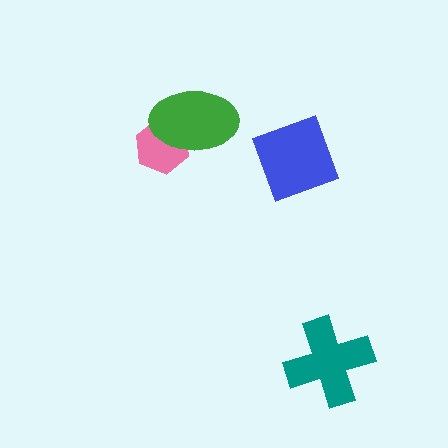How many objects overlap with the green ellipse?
1 object overlaps with the green ellipse.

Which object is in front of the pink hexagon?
The green ellipse is in front of the pink hexagon.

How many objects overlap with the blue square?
0 objects overlap with the blue square.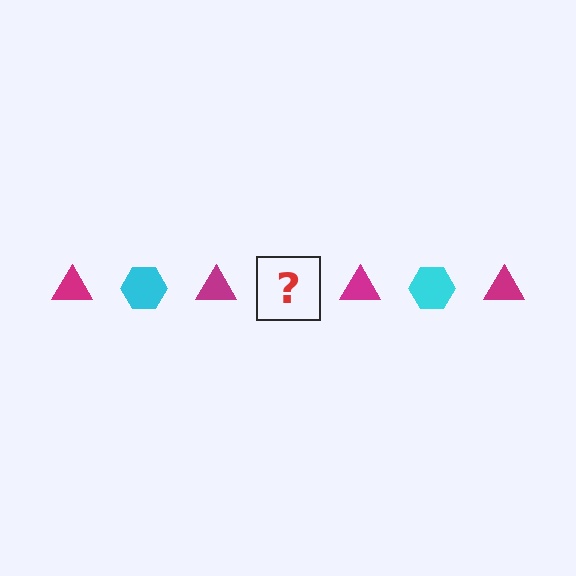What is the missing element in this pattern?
The missing element is a cyan hexagon.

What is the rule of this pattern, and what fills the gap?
The rule is that the pattern alternates between magenta triangle and cyan hexagon. The gap should be filled with a cyan hexagon.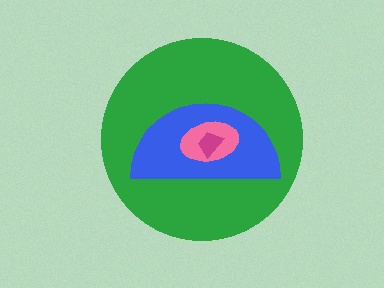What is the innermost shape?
The magenta trapezoid.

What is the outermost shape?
The green circle.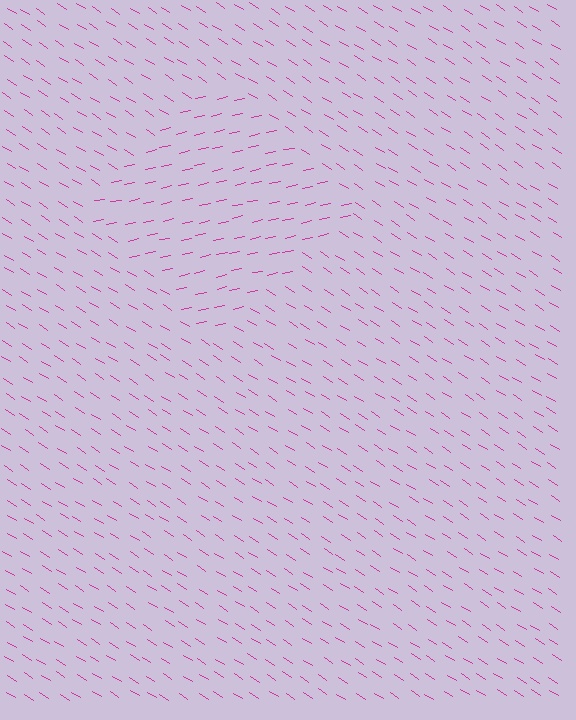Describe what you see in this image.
The image is filled with small magenta line segments. A diamond region in the image has lines oriented differently from the surrounding lines, creating a visible texture boundary.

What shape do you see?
I see a diamond.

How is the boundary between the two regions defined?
The boundary is defined purely by a change in line orientation (approximately 45 degrees difference). All lines are the same color and thickness.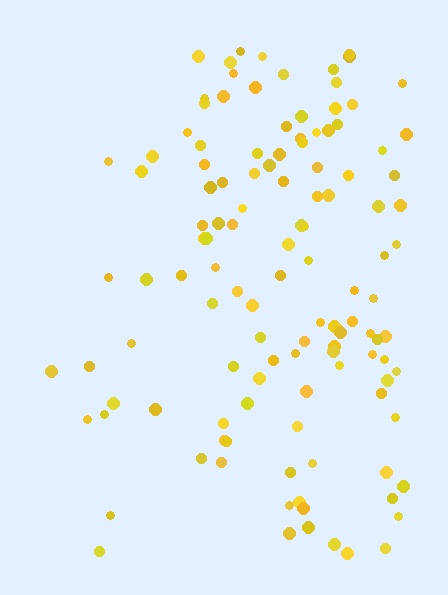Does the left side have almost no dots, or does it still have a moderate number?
Still a moderate number, just noticeably fewer than the right.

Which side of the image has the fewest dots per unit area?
The left.